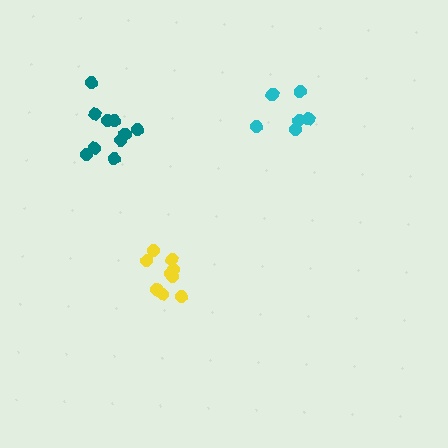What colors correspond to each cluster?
The clusters are colored: teal, cyan, yellow.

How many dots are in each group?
Group 1: 10 dots, Group 2: 6 dots, Group 3: 10 dots (26 total).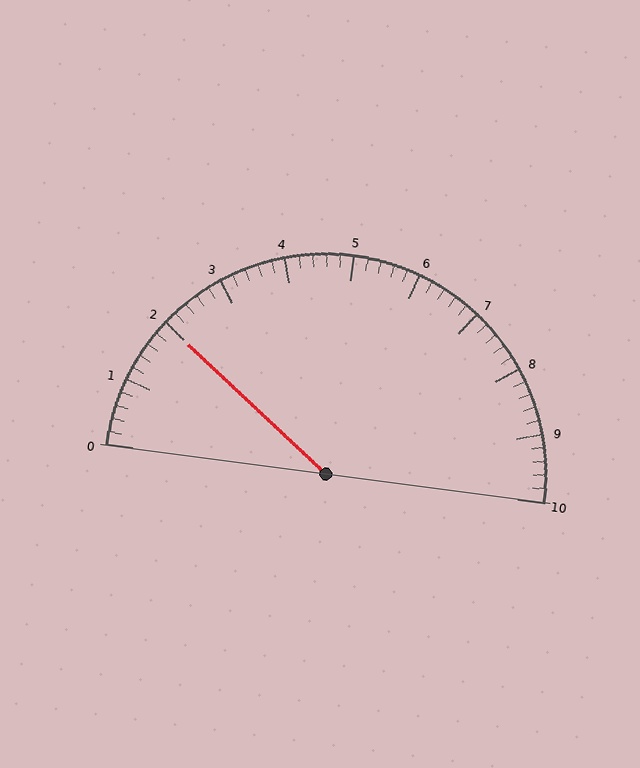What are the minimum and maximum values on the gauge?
The gauge ranges from 0 to 10.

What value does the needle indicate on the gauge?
The needle indicates approximately 2.0.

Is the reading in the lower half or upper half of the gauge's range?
The reading is in the lower half of the range (0 to 10).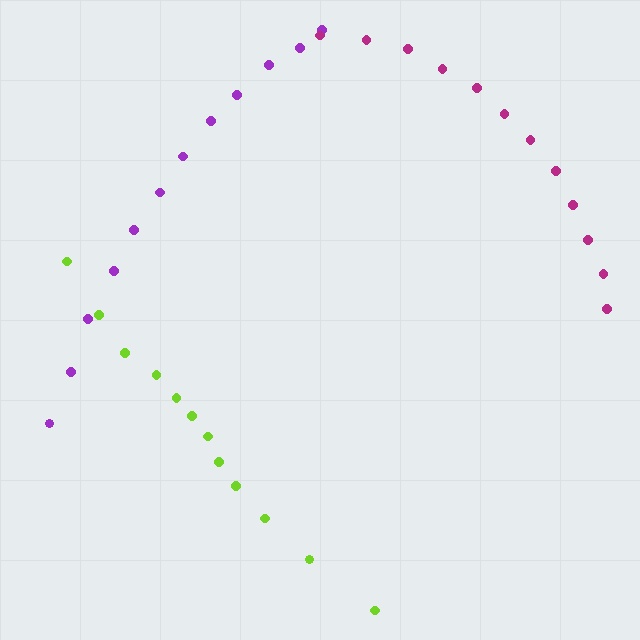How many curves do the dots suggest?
There are 3 distinct paths.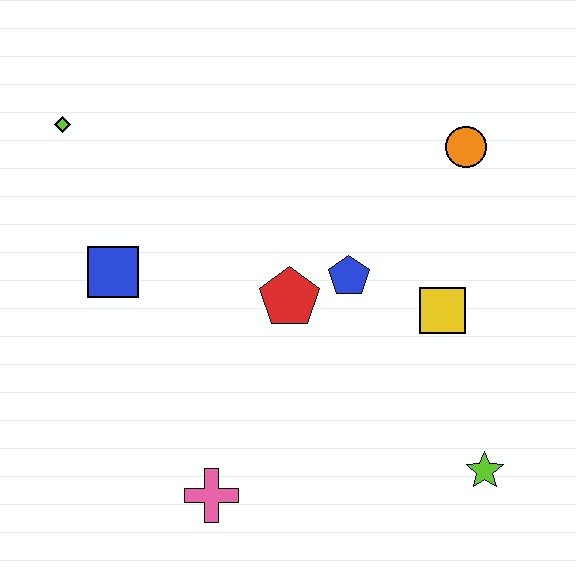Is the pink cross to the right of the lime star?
No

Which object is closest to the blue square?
The lime diamond is closest to the blue square.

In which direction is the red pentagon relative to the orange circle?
The red pentagon is to the left of the orange circle.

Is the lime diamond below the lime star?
No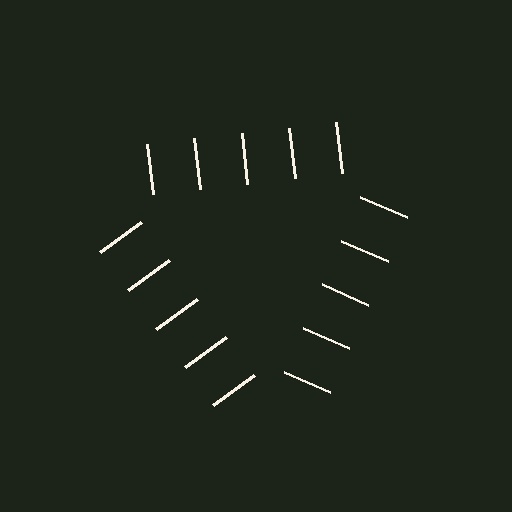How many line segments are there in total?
15 — 5 along each of the 3 edges.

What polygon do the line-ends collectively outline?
An illusory triangle — the line segments terminate on its edges but no continuous stroke is drawn.